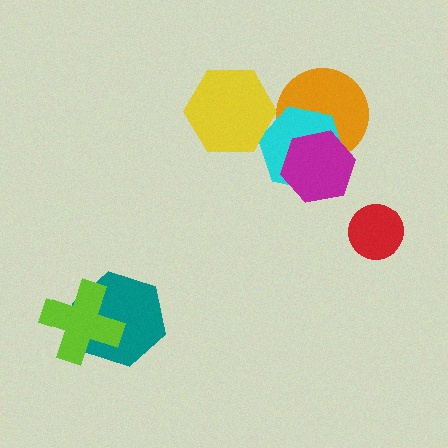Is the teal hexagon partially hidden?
Yes, it is partially covered by another shape.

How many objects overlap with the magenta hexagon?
2 objects overlap with the magenta hexagon.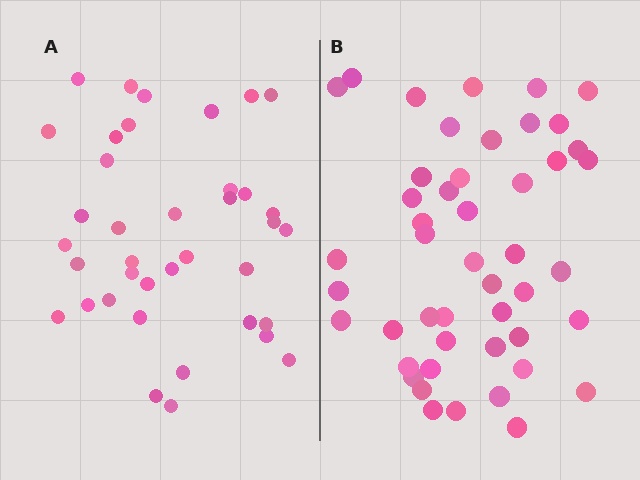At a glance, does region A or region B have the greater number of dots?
Region B (the right region) has more dots.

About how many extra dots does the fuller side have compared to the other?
Region B has roughly 8 or so more dots than region A.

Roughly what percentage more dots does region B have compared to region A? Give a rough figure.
About 25% more.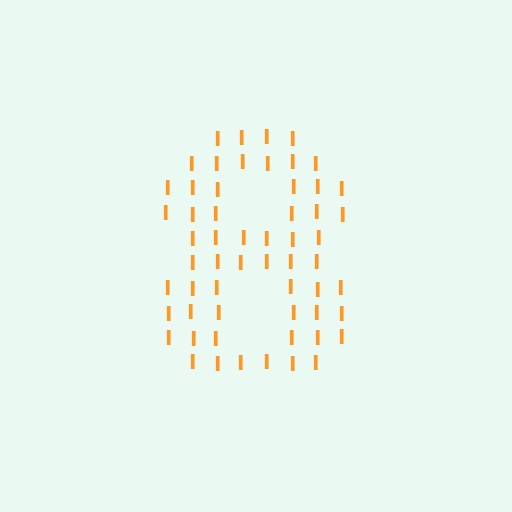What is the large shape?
The large shape is the digit 8.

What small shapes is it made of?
It is made of small letter I's.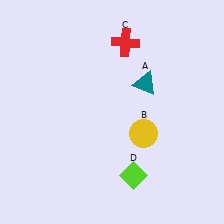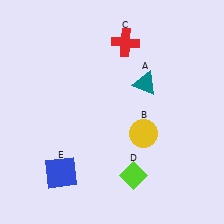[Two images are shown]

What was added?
A blue square (E) was added in Image 2.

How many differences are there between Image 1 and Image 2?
There is 1 difference between the two images.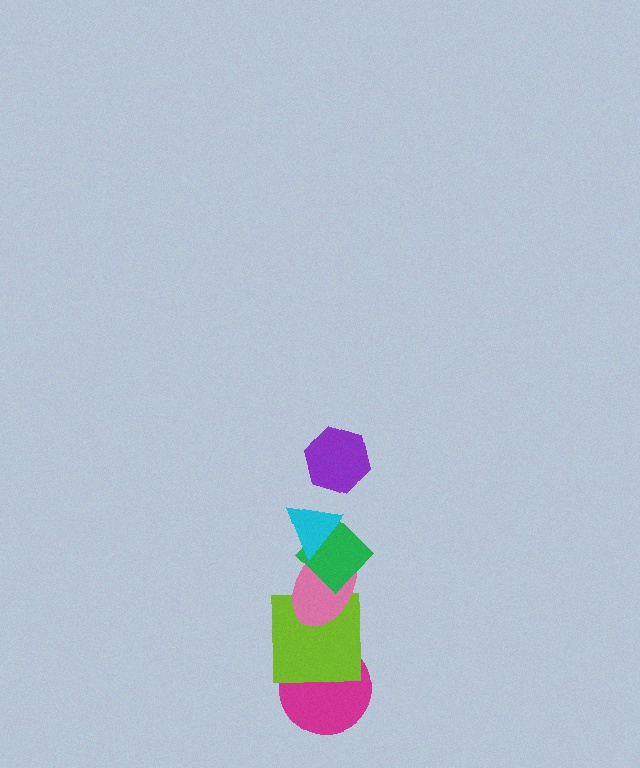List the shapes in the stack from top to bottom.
From top to bottom: the purple hexagon, the cyan triangle, the green diamond, the pink ellipse, the lime square, the magenta circle.